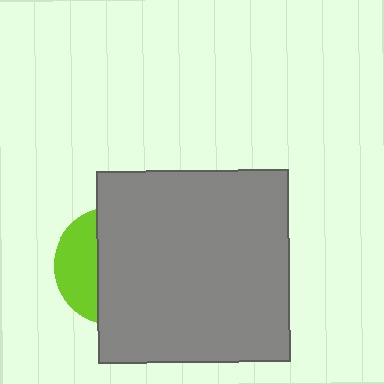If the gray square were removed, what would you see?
You would see the complete lime circle.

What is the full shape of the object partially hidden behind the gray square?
The partially hidden object is a lime circle.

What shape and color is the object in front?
The object in front is a gray square.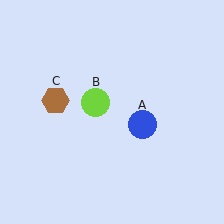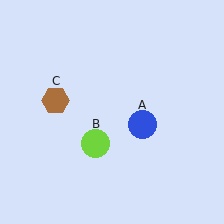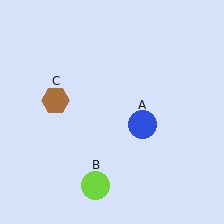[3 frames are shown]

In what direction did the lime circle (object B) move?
The lime circle (object B) moved down.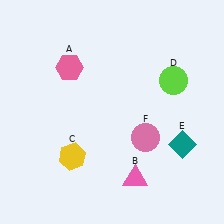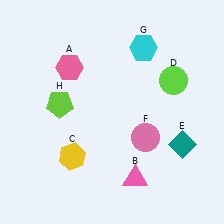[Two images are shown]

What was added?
A cyan hexagon (G), a lime pentagon (H) were added in Image 2.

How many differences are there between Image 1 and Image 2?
There are 2 differences between the two images.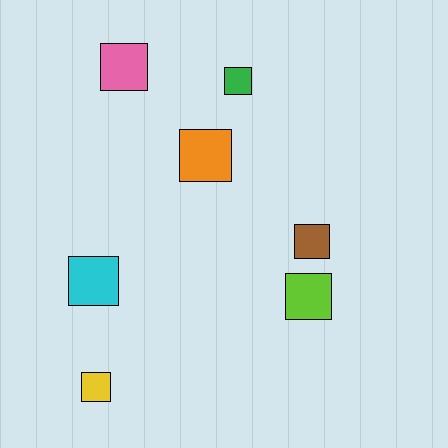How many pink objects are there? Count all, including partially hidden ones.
There is 1 pink object.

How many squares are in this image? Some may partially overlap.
There are 7 squares.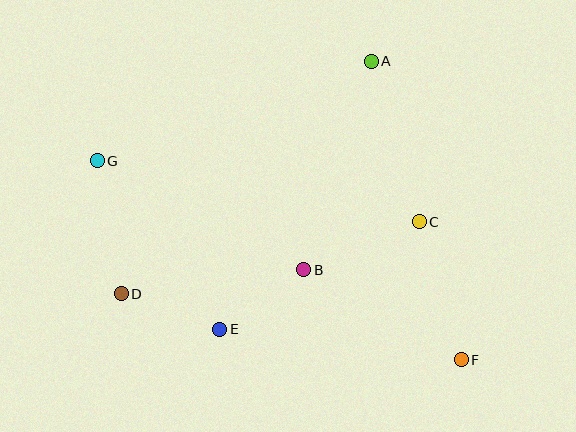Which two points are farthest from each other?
Points F and G are farthest from each other.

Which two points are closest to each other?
Points B and E are closest to each other.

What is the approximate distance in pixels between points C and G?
The distance between C and G is approximately 328 pixels.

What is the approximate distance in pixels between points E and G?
The distance between E and G is approximately 208 pixels.